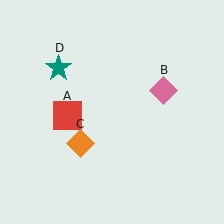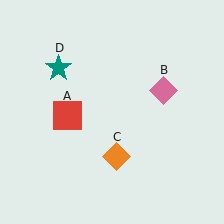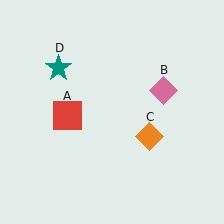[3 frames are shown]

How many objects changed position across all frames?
1 object changed position: orange diamond (object C).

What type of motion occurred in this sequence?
The orange diamond (object C) rotated counterclockwise around the center of the scene.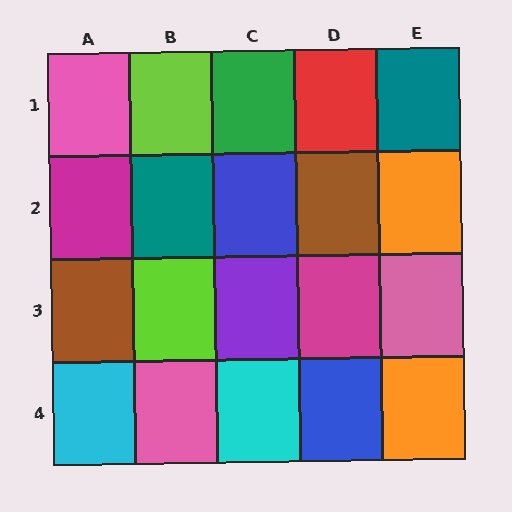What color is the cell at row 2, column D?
Brown.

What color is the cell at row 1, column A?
Pink.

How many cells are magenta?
2 cells are magenta.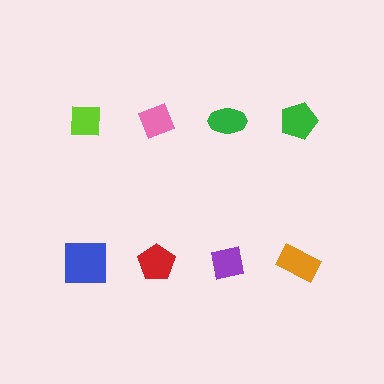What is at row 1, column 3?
A green ellipse.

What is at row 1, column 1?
A lime square.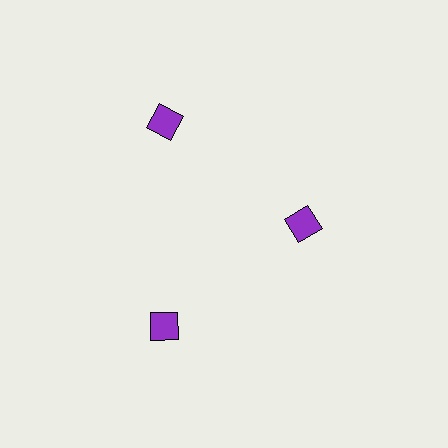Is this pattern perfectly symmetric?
No. The 3 purple diamonds are arranged in a ring, but one element near the 3 o'clock position is pulled inward toward the center, breaking the 3-fold rotational symmetry.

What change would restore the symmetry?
The symmetry would be restored by moving it outward, back onto the ring so that all 3 diamonds sit at equal angles and equal distance from the center.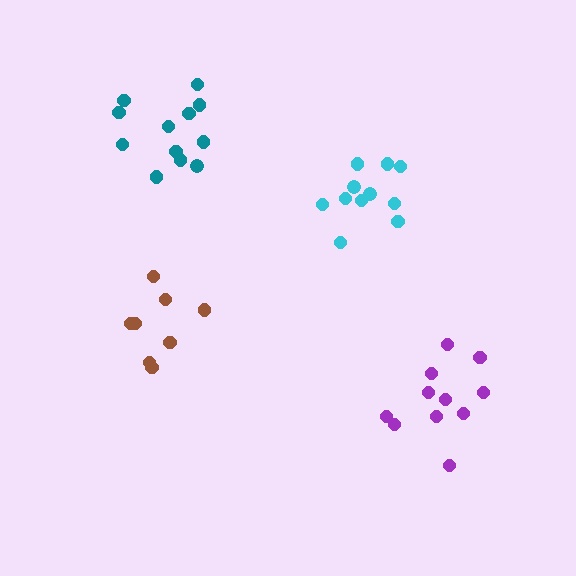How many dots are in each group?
Group 1: 11 dots, Group 2: 11 dots, Group 3: 8 dots, Group 4: 12 dots (42 total).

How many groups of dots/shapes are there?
There are 4 groups.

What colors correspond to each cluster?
The clusters are colored: purple, cyan, brown, teal.